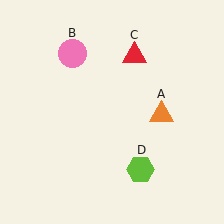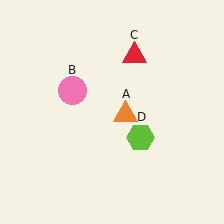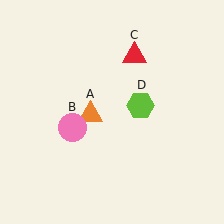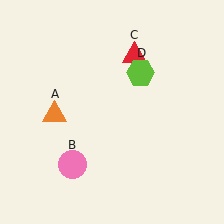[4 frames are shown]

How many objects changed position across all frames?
3 objects changed position: orange triangle (object A), pink circle (object B), lime hexagon (object D).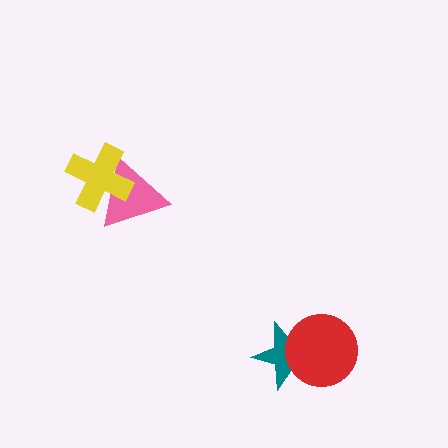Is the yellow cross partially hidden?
No, no other shape covers it.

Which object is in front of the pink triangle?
The yellow cross is in front of the pink triangle.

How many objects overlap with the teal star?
1 object overlaps with the teal star.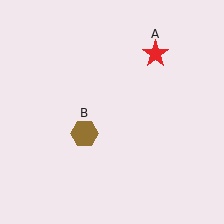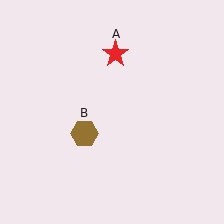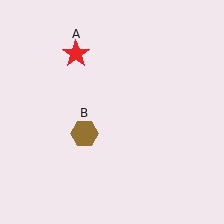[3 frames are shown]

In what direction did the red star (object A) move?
The red star (object A) moved left.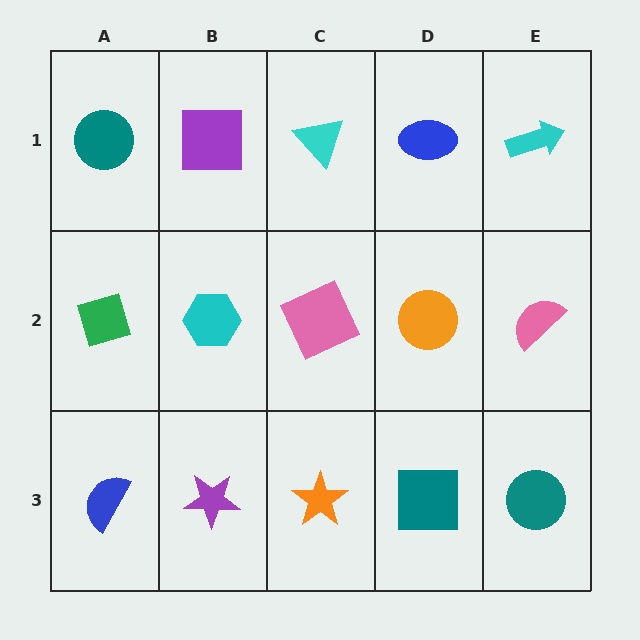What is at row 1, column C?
A cyan triangle.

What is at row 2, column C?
A pink square.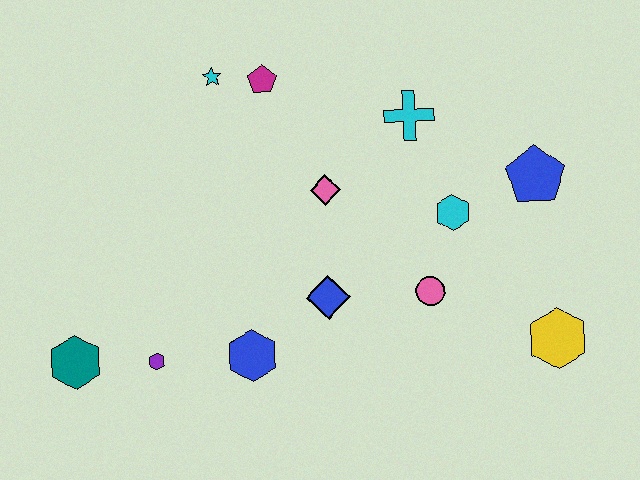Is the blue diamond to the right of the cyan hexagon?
No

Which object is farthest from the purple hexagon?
The blue pentagon is farthest from the purple hexagon.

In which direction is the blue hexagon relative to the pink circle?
The blue hexagon is to the left of the pink circle.